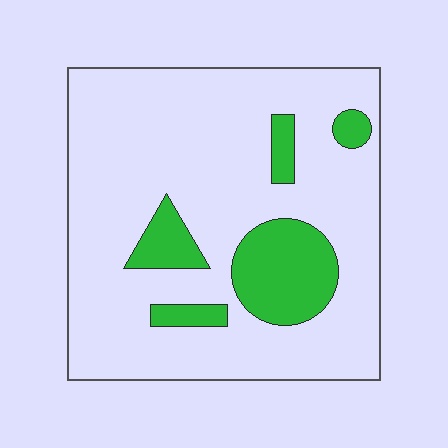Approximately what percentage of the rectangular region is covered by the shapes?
Approximately 20%.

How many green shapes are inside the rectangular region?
5.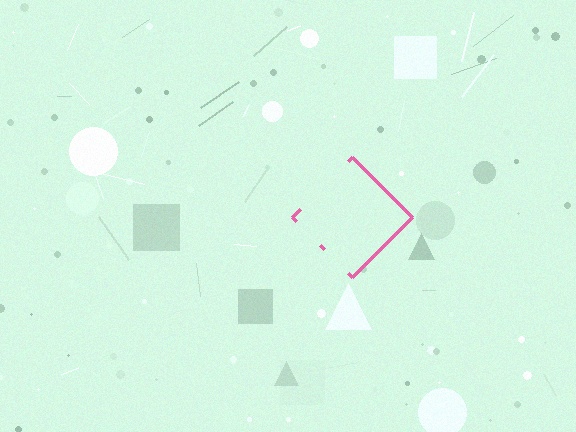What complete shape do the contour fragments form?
The contour fragments form a diamond.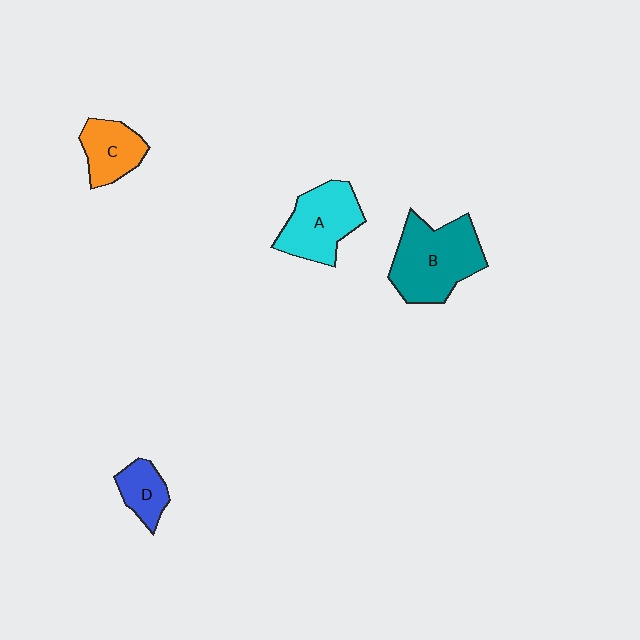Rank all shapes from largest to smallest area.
From largest to smallest: B (teal), A (cyan), C (orange), D (blue).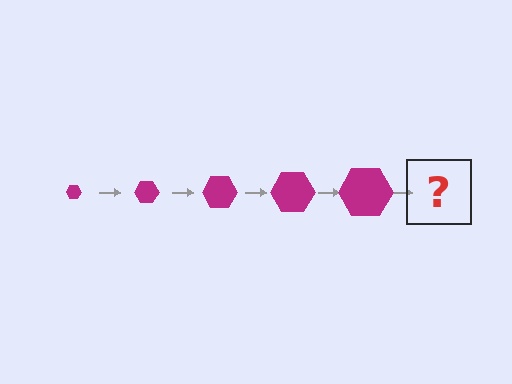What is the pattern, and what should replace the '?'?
The pattern is that the hexagon gets progressively larger each step. The '?' should be a magenta hexagon, larger than the previous one.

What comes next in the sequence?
The next element should be a magenta hexagon, larger than the previous one.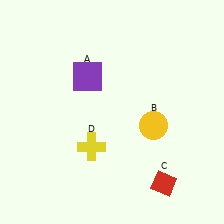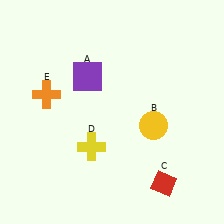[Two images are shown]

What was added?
An orange cross (E) was added in Image 2.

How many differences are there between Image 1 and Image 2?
There is 1 difference between the two images.